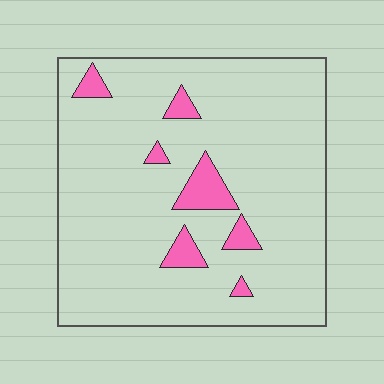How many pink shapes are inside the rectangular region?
7.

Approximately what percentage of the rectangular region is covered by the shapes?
Approximately 10%.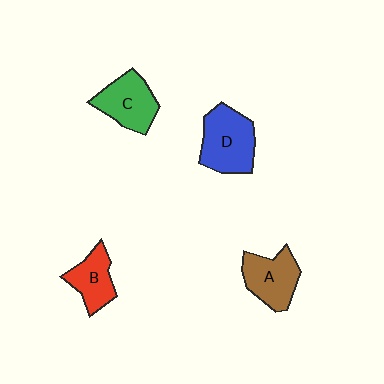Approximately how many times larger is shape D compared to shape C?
Approximately 1.2 times.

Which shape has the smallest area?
Shape B (red).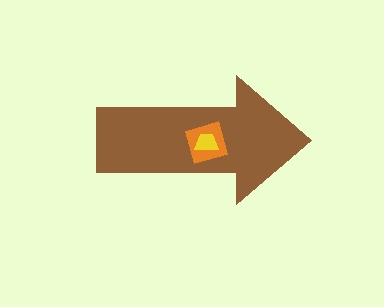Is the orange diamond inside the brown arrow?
Yes.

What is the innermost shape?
The yellow trapezoid.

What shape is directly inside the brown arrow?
The orange diamond.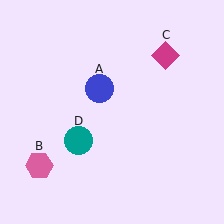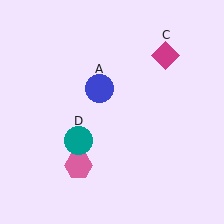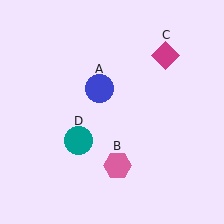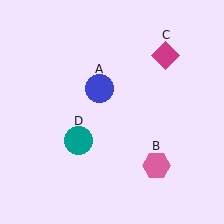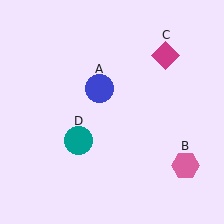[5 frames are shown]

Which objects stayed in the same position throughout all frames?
Blue circle (object A) and magenta diamond (object C) and teal circle (object D) remained stationary.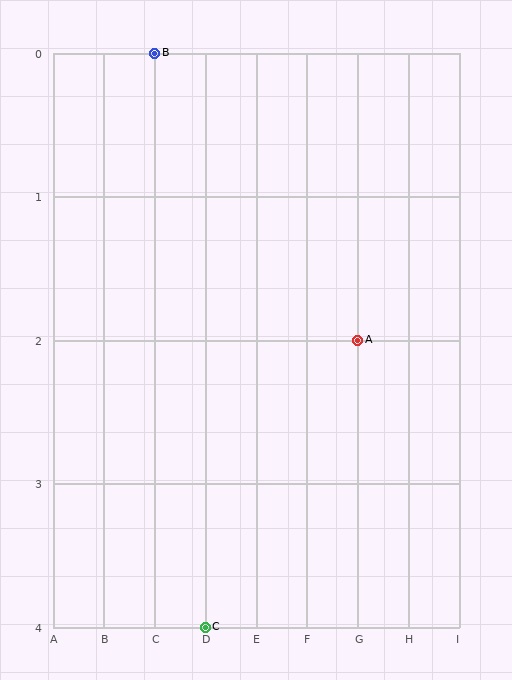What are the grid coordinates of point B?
Point B is at grid coordinates (C, 0).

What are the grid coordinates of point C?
Point C is at grid coordinates (D, 4).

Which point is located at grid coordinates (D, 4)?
Point C is at (D, 4).